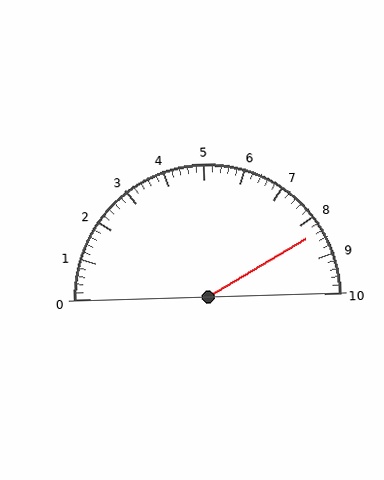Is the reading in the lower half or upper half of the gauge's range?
The reading is in the upper half of the range (0 to 10).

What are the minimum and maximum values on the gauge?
The gauge ranges from 0 to 10.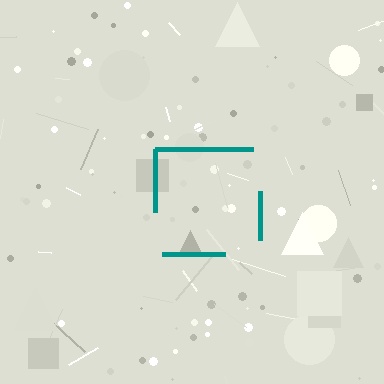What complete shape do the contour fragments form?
The contour fragments form a square.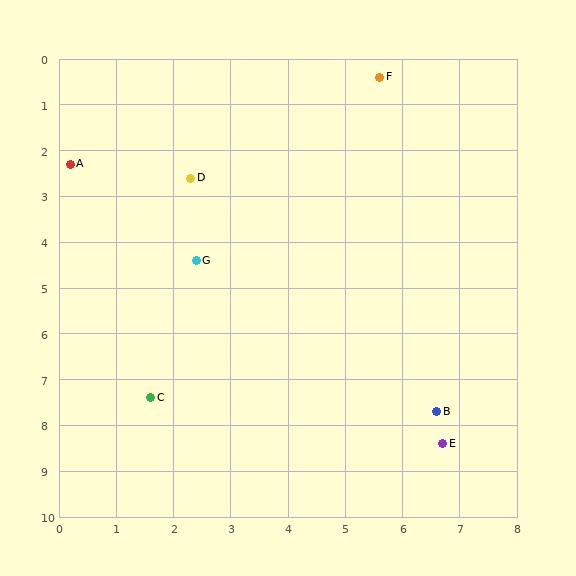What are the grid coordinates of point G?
Point G is at approximately (2.4, 4.4).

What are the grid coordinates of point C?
Point C is at approximately (1.6, 7.4).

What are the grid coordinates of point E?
Point E is at approximately (6.7, 8.4).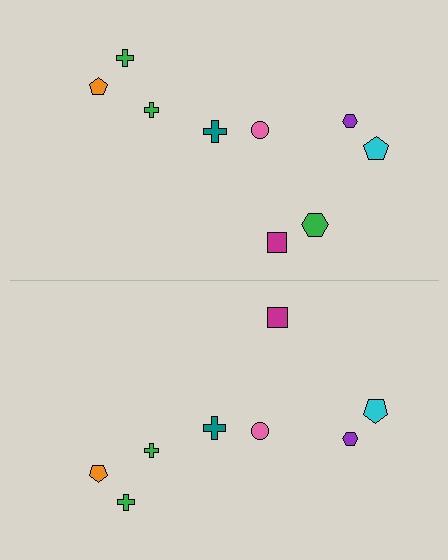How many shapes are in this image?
There are 17 shapes in this image.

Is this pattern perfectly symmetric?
No, the pattern is not perfectly symmetric. A green hexagon is missing from the bottom side.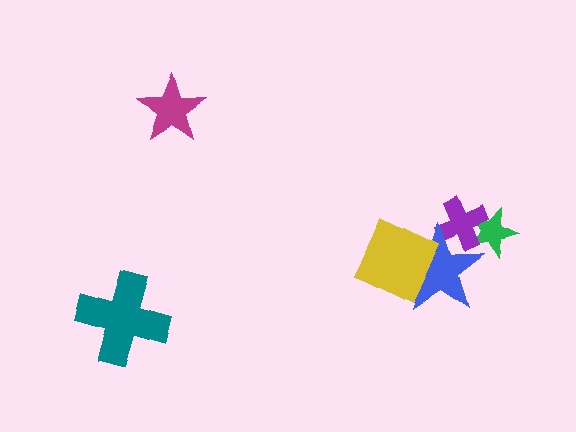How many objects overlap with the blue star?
3 objects overlap with the blue star.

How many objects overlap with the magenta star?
0 objects overlap with the magenta star.